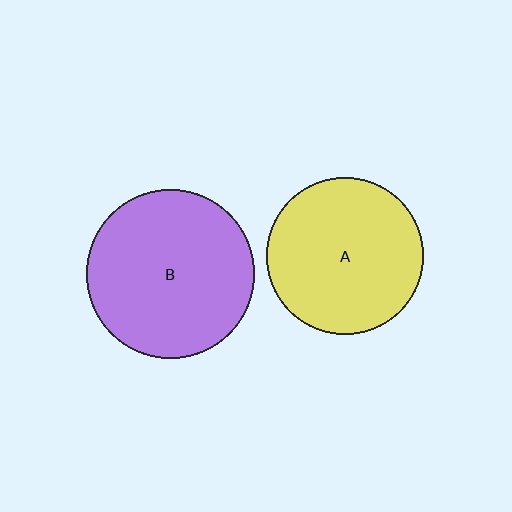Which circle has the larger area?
Circle B (purple).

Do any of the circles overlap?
No, none of the circles overlap.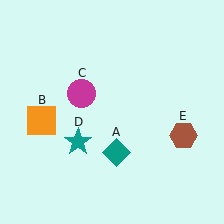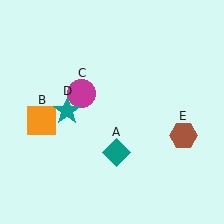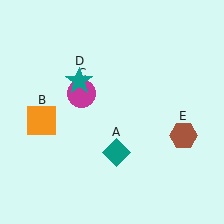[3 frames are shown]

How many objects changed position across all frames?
1 object changed position: teal star (object D).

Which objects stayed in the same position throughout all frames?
Teal diamond (object A) and orange square (object B) and magenta circle (object C) and brown hexagon (object E) remained stationary.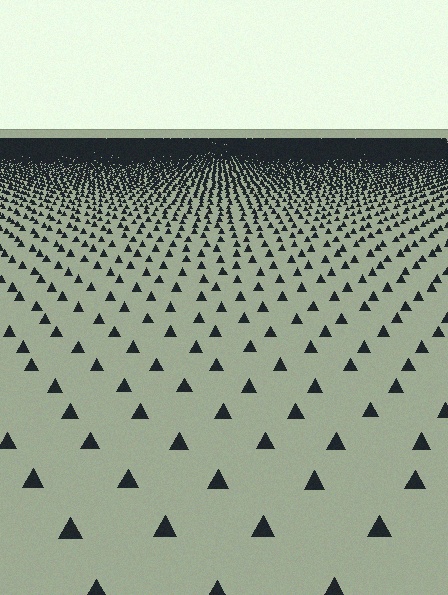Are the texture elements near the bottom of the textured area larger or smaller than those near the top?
Larger. Near the bottom, elements are closer to the viewer and appear at a bigger on-screen size.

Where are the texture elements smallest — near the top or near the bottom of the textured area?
Near the top.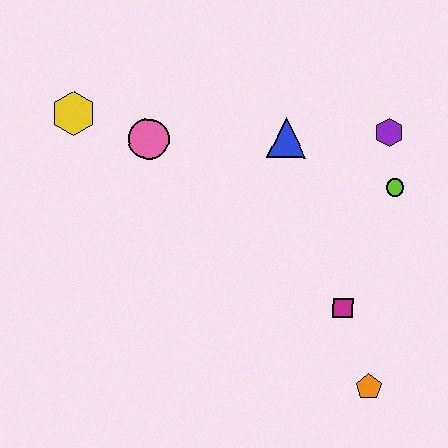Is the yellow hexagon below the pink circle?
No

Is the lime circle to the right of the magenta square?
Yes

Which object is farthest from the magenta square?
The yellow hexagon is farthest from the magenta square.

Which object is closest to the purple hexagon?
The lime circle is closest to the purple hexagon.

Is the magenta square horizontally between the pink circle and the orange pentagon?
Yes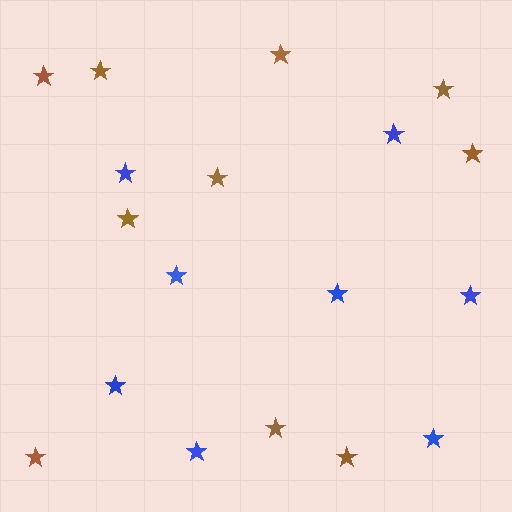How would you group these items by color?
There are 2 groups: one group of blue stars (8) and one group of brown stars (10).